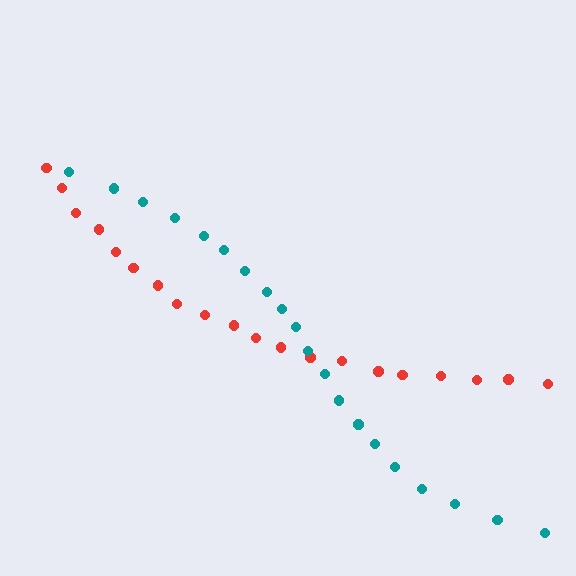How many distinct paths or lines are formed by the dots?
There are 2 distinct paths.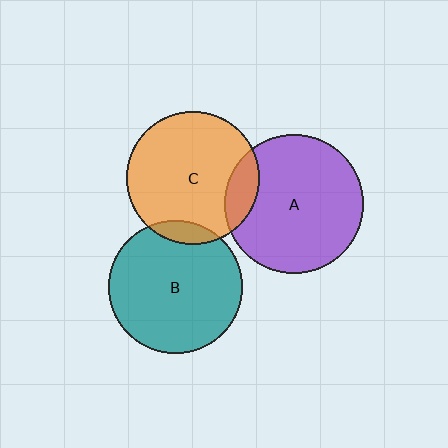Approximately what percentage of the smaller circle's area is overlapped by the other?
Approximately 15%.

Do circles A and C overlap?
Yes.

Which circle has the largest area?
Circle A (purple).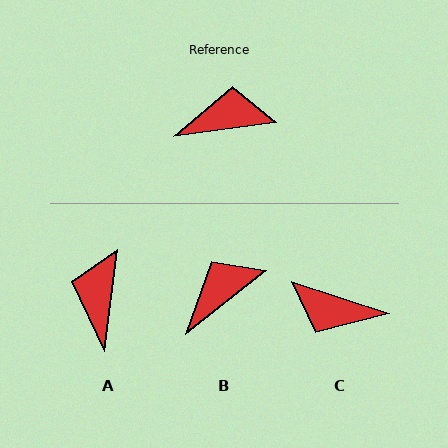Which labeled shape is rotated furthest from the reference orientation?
C, about 154 degrees away.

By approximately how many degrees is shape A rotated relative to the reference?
Approximately 74 degrees counter-clockwise.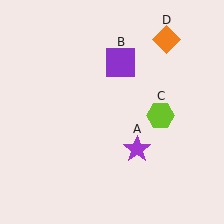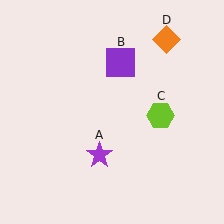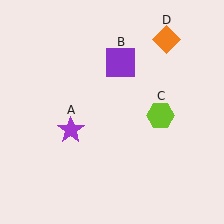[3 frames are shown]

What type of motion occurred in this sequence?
The purple star (object A) rotated clockwise around the center of the scene.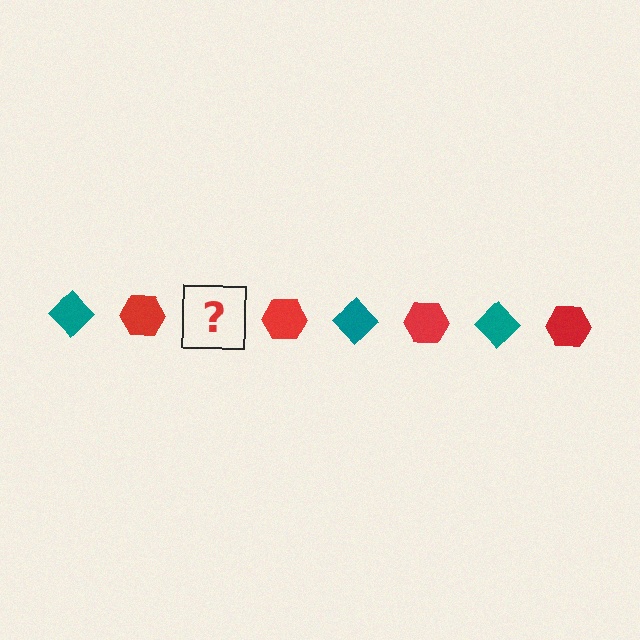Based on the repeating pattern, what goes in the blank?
The blank should be a teal diamond.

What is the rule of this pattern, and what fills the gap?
The rule is that the pattern alternates between teal diamond and red hexagon. The gap should be filled with a teal diamond.